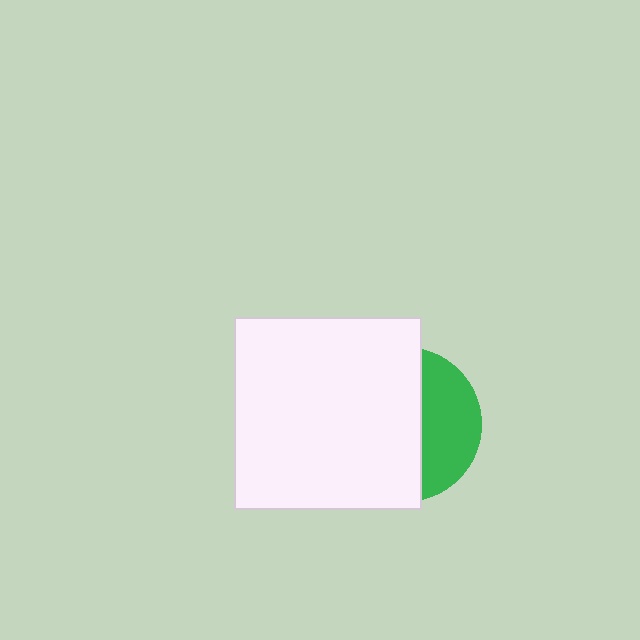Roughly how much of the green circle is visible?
A small part of it is visible (roughly 36%).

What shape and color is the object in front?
The object in front is a white rectangle.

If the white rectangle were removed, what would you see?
You would see the complete green circle.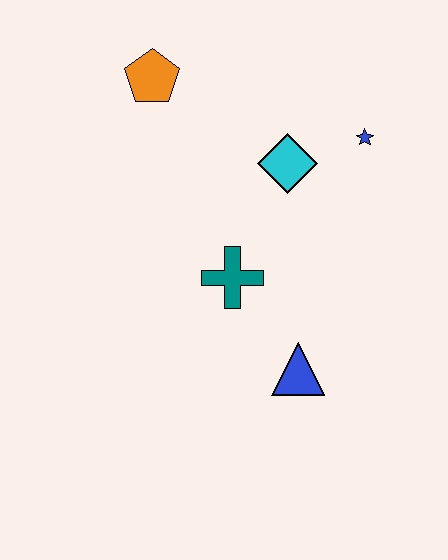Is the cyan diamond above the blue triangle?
Yes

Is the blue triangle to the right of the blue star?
No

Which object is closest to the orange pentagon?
The cyan diamond is closest to the orange pentagon.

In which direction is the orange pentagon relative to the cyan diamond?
The orange pentagon is to the left of the cyan diamond.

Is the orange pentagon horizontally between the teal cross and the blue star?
No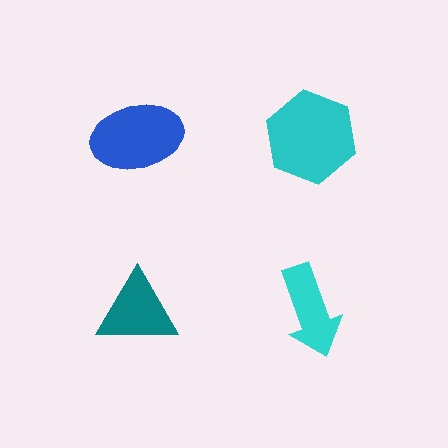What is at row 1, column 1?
A blue ellipse.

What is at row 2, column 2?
A cyan arrow.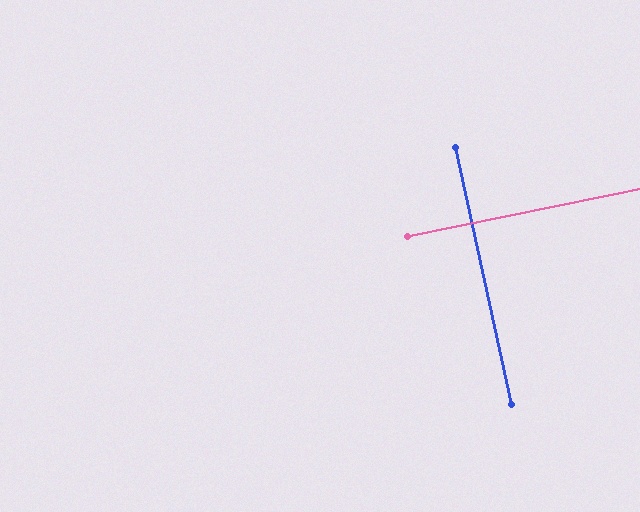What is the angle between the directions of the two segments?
Approximately 89 degrees.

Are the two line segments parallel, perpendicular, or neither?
Perpendicular — they meet at approximately 89°.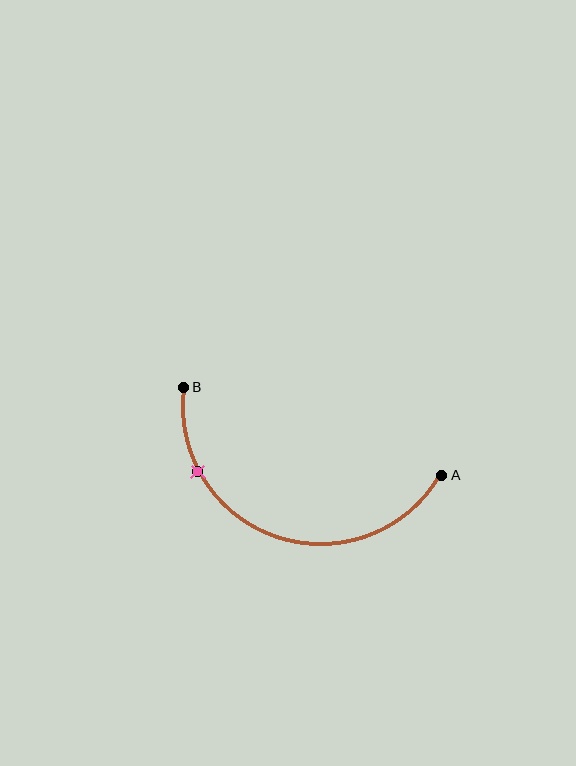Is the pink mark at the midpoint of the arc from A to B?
No. The pink mark lies on the arc but is closer to endpoint B. The arc midpoint would be at the point on the curve equidistant along the arc from both A and B.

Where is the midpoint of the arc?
The arc midpoint is the point on the curve farthest from the straight line joining A and B. It sits below that line.